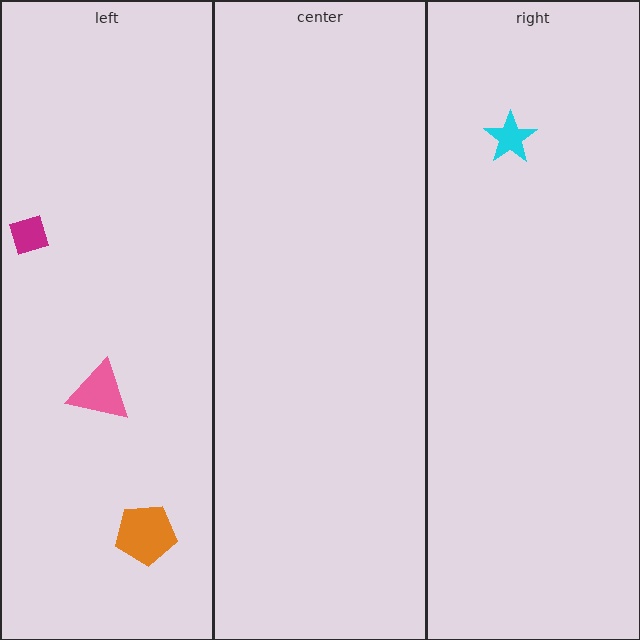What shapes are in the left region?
The pink triangle, the magenta diamond, the orange pentagon.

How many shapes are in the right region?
1.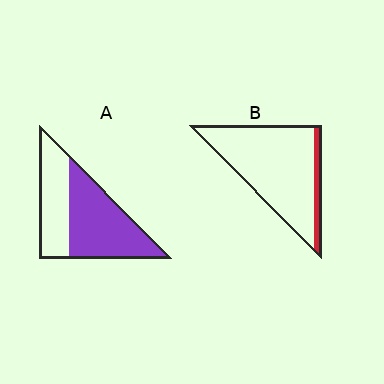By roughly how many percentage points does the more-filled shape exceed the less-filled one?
By roughly 50 percentage points (A over B).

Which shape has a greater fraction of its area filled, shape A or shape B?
Shape A.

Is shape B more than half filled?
No.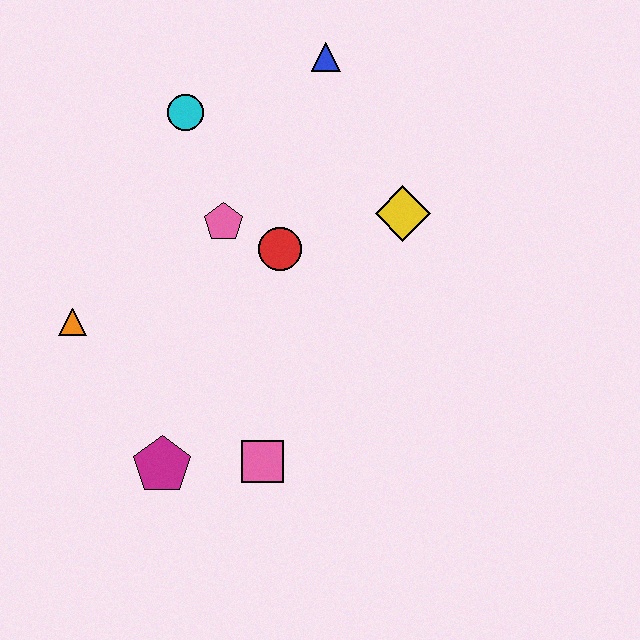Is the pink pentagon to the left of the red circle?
Yes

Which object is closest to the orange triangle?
The magenta pentagon is closest to the orange triangle.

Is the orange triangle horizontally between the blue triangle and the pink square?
No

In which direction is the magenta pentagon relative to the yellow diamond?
The magenta pentagon is below the yellow diamond.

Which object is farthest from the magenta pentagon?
The blue triangle is farthest from the magenta pentagon.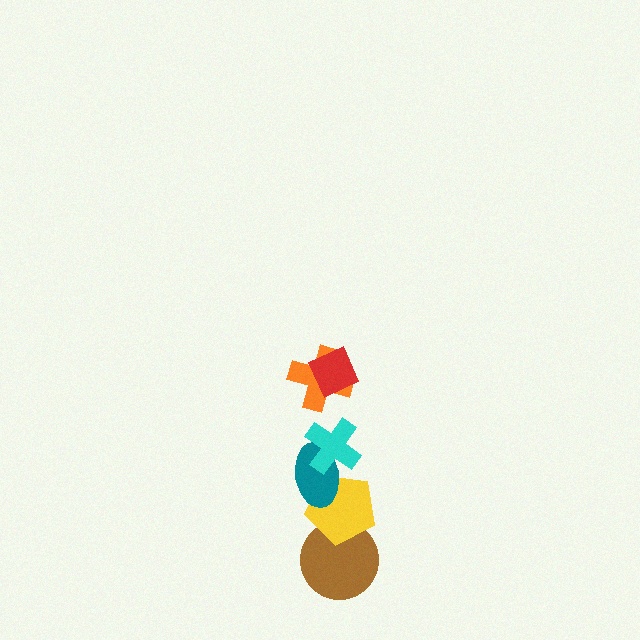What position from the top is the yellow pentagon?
The yellow pentagon is 5th from the top.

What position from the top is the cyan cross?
The cyan cross is 3rd from the top.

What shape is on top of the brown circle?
The yellow pentagon is on top of the brown circle.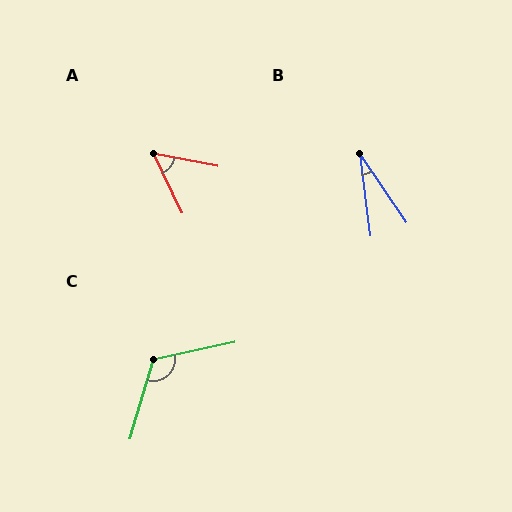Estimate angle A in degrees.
Approximately 53 degrees.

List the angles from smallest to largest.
B (27°), A (53°), C (119°).